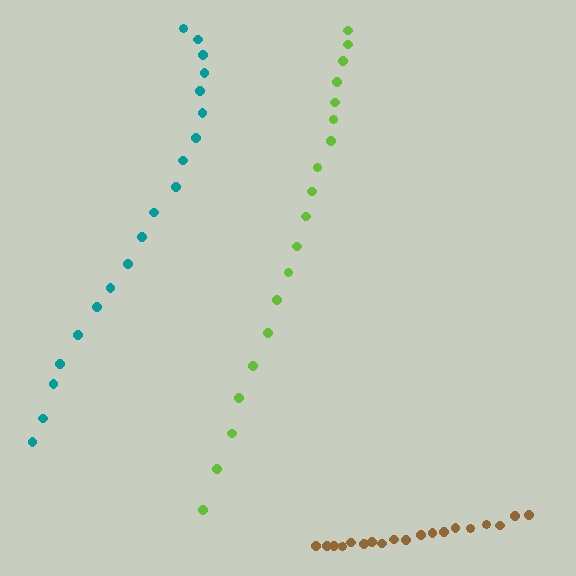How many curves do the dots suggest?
There are 3 distinct paths.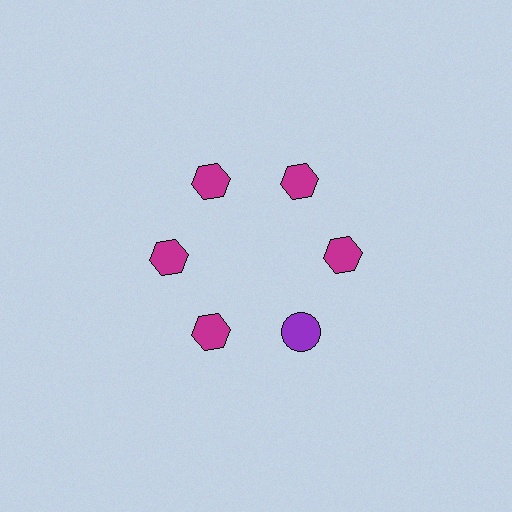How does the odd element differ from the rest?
It differs in both color (purple instead of magenta) and shape (circle instead of hexagon).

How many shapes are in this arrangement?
There are 6 shapes arranged in a ring pattern.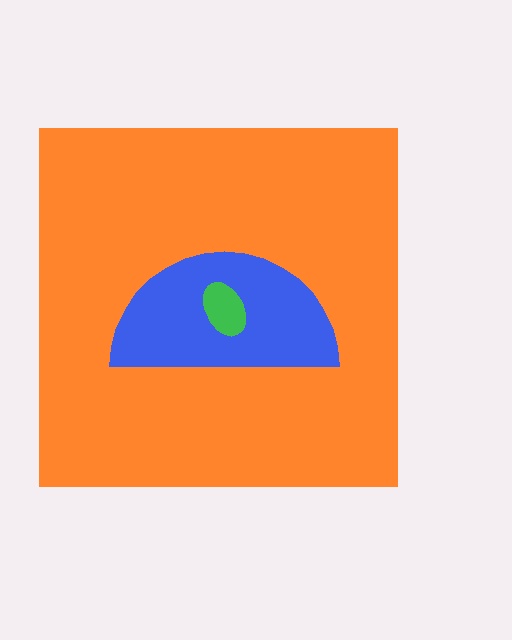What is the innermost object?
The green ellipse.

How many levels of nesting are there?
3.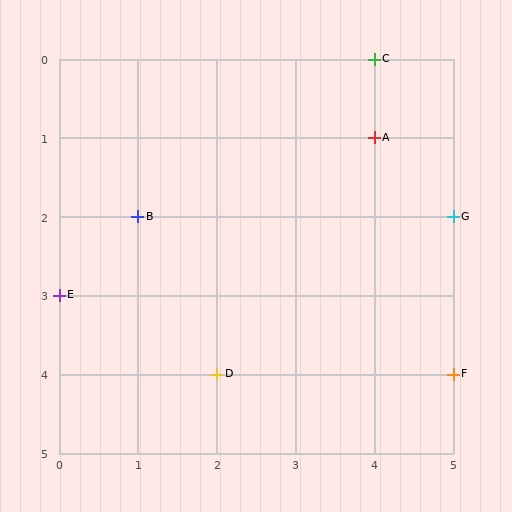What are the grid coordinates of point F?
Point F is at grid coordinates (5, 4).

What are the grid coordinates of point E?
Point E is at grid coordinates (0, 3).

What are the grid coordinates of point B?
Point B is at grid coordinates (1, 2).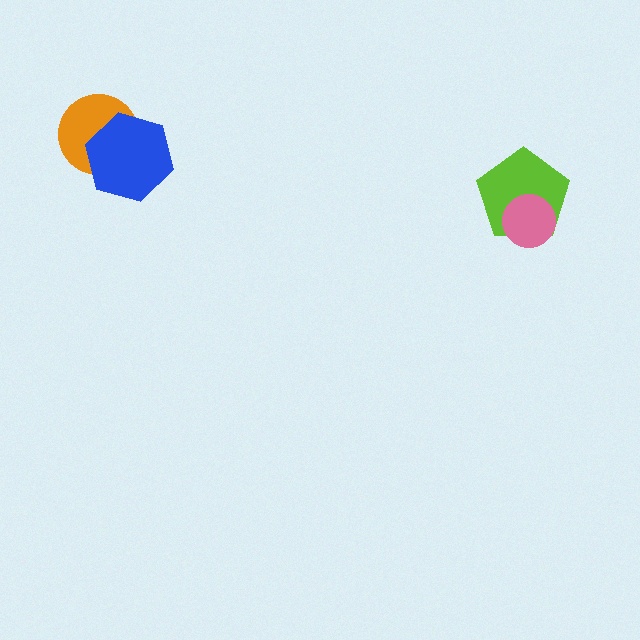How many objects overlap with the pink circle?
1 object overlaps with the pink circle.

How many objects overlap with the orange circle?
1 object overlaps with the orange circle.